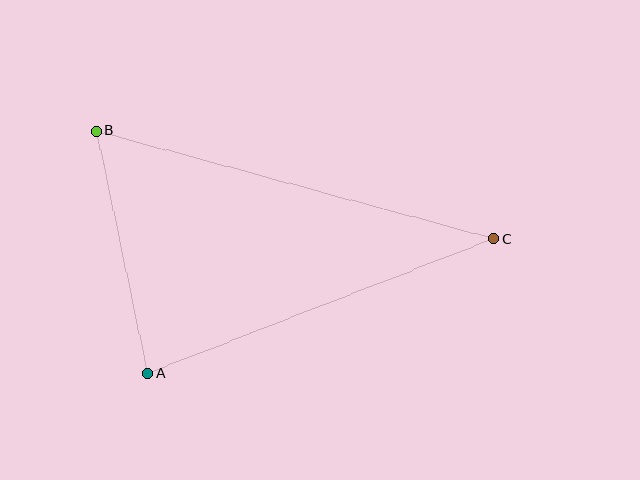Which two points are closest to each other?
Points A and B are closest to each other.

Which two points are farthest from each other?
Points B and C are farthest from each other.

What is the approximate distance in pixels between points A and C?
The distance between A and C is approximately 371 pixels.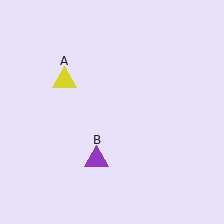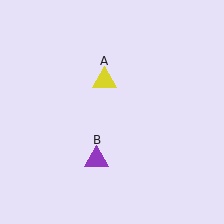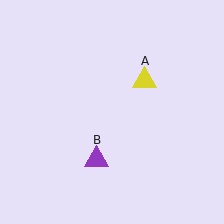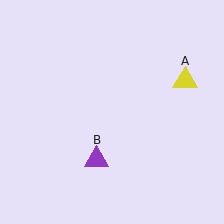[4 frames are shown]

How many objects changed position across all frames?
1 object changed position: yellow triangle (object A).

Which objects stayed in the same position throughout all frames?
Purple triangle (object B) remained stationary.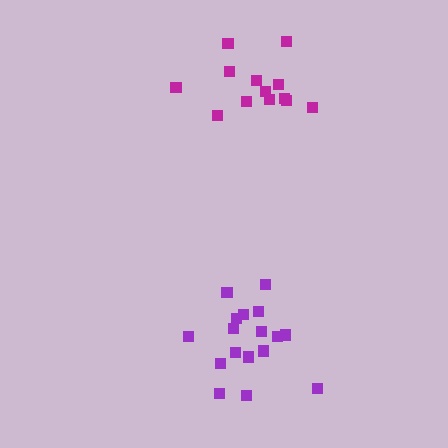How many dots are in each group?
Group 1: 13 dots, Group 2: 17 dots (30 total).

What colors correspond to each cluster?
The clusters are colored: magenta, purple.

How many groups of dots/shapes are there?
There are 2 groups.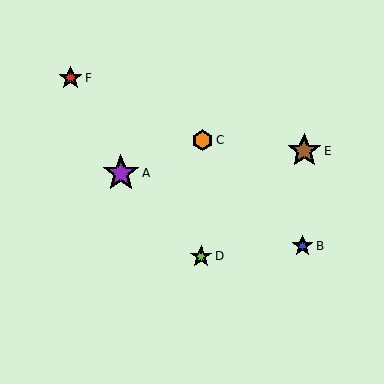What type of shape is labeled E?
Shape E is a brown star.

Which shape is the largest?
The purple star (labeled A) is the largest.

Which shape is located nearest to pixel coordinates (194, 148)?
The orange hexagon (labeled C) at (203, 140) is nearest to that location.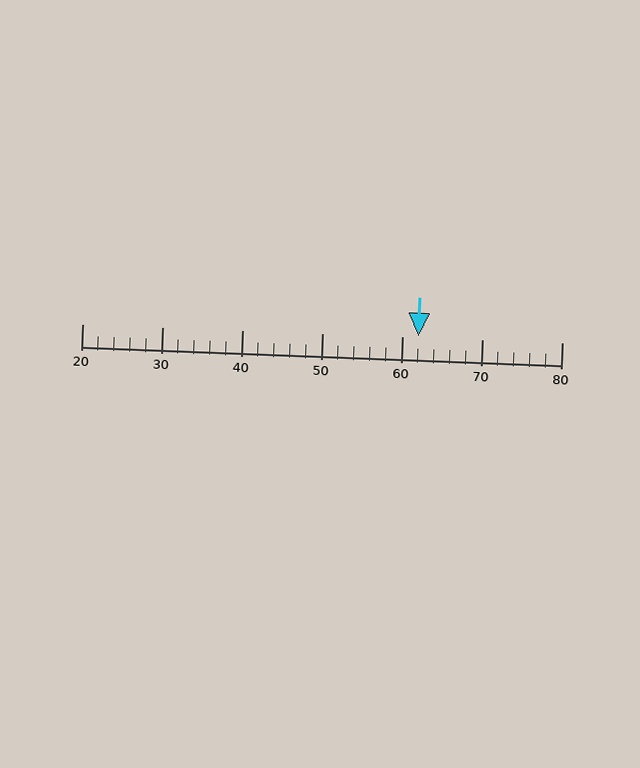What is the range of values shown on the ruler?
The ruler shows values from 20 to 80.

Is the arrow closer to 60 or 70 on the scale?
The arrow is closer to 60.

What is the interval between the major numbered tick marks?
The major tick marks are spaced 10 units apart.